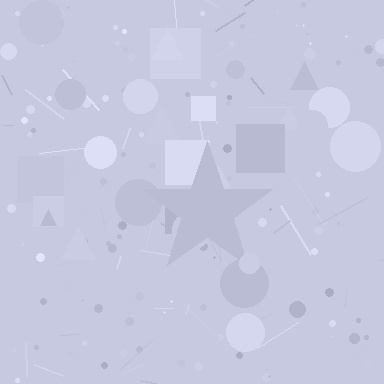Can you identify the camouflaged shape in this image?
The camouflaged shape is a star.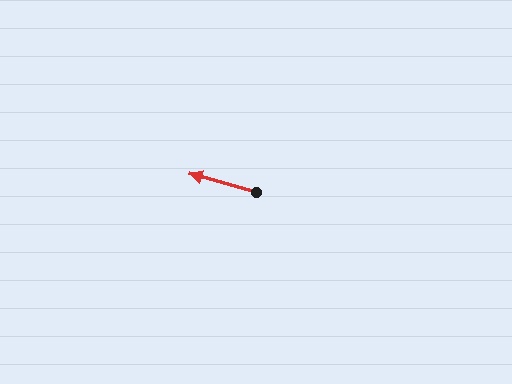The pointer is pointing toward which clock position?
Roughly 10 o'clock.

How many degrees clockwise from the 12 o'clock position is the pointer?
Approximately 285 degrees.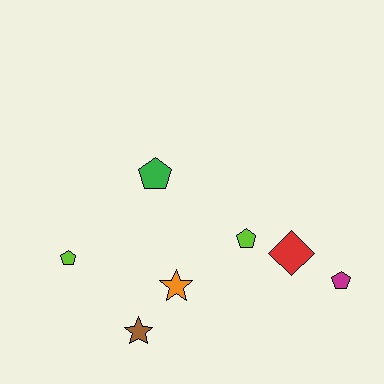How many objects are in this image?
There are 7 objects.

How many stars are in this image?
There are 2 stars.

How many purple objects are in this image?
There are no purple objects.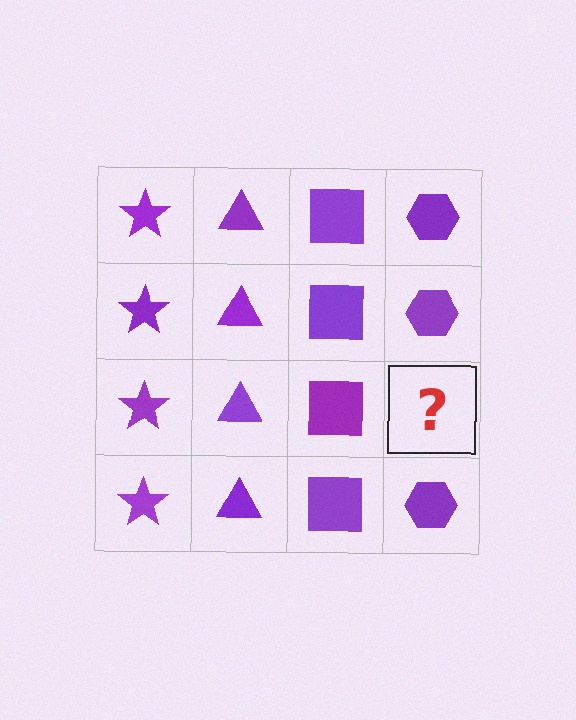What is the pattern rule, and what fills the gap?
The rule is that each column has a consistent shape. The gap should be filled with a purple hexagon.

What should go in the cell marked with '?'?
The missing cell should contain a purple hexagon.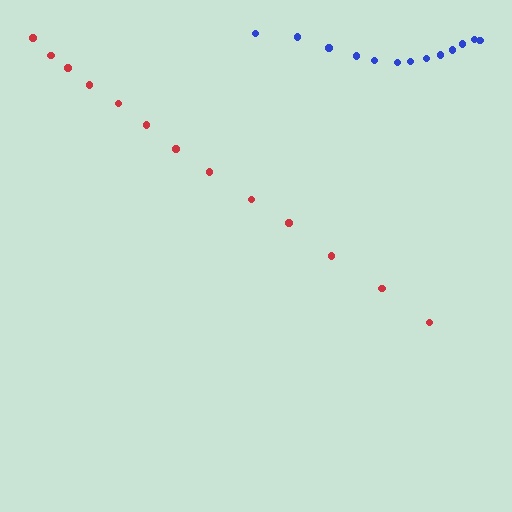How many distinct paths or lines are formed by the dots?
There are 2 distinct paths.